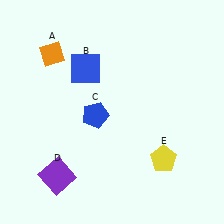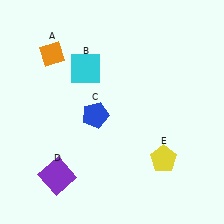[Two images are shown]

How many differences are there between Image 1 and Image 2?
There is 1 difference between the two images.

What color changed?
The square (B) changed from blue in Image 1 to cyan in Image 2.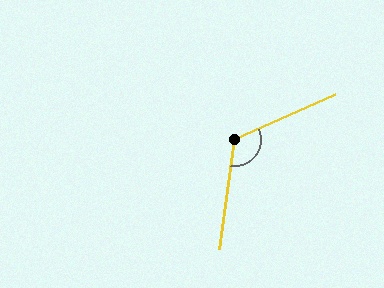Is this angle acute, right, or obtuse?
It is obtuse.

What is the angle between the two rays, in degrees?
Approximately 122 degrees.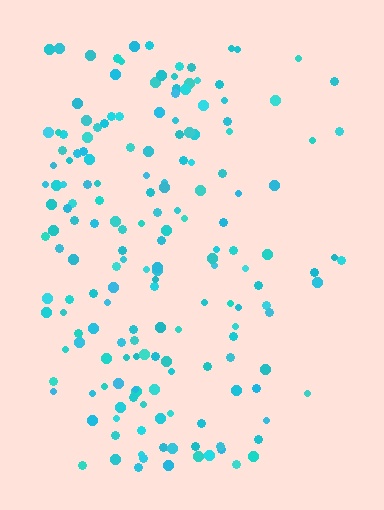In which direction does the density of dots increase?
From right to left, with the left side densest.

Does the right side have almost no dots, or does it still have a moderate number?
Still a moderate number, just noticeably fewer than the left.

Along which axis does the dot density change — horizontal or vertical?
Horizontal.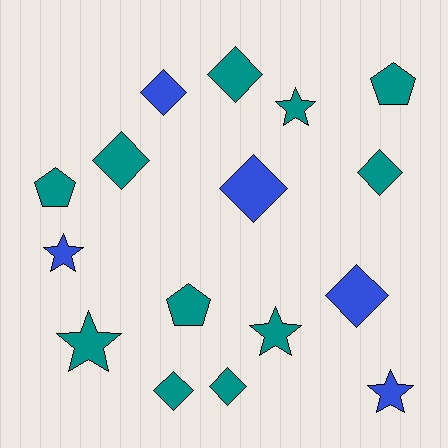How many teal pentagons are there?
There are 3 teal pentagons.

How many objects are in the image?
There are 16 objects.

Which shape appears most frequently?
Diamond, with 8 objects.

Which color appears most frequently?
Teal, with 11 objects.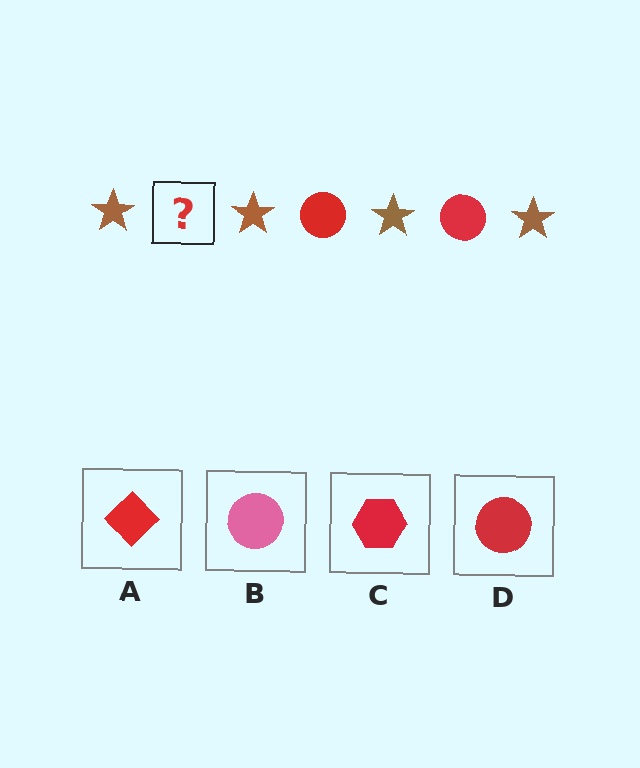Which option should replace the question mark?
Option D.